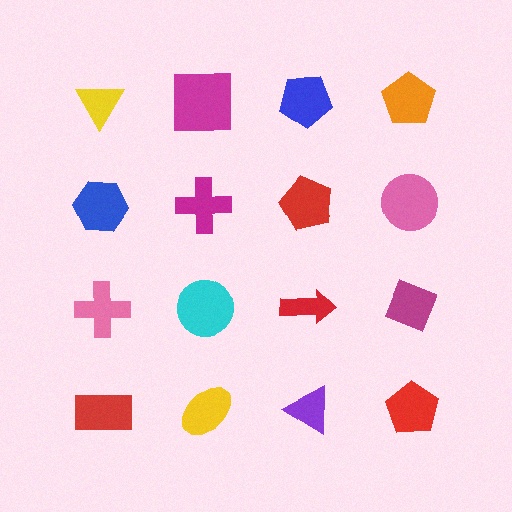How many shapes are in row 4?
4 shapes.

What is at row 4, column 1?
A red rectangle.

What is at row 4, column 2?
A yellow ellipse.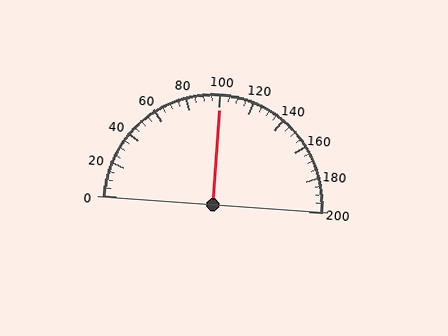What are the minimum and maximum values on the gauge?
The gauge ranges from 0 to 200.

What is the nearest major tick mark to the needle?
The nearest major tick mark is 100.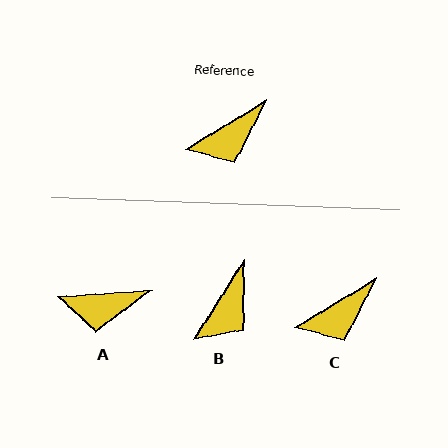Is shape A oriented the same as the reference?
No, it is off by about 27 degrees.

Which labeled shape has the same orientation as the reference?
C.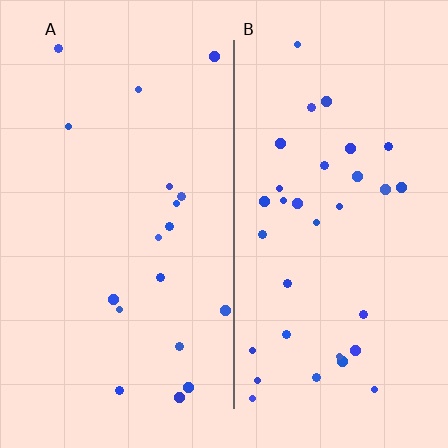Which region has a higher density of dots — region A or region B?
B (the right).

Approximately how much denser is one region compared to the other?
Approximately 1.8× — region B over region A.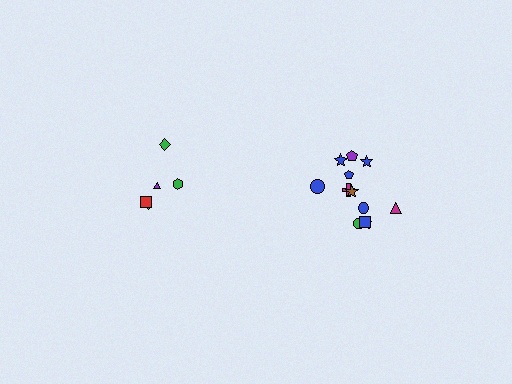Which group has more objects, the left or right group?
The right group.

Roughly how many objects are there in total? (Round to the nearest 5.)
Roughly 15 objects in total.